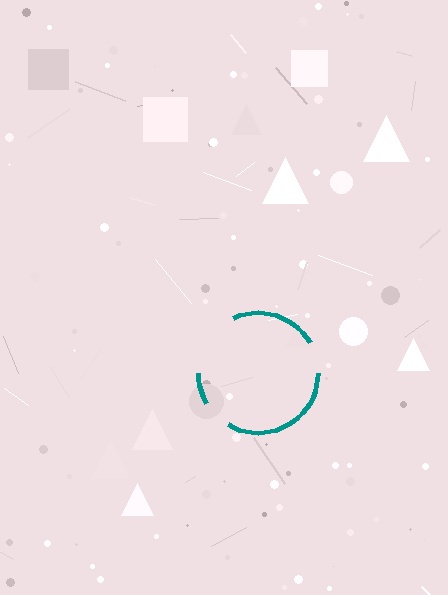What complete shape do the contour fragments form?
The contour fragments form a circle.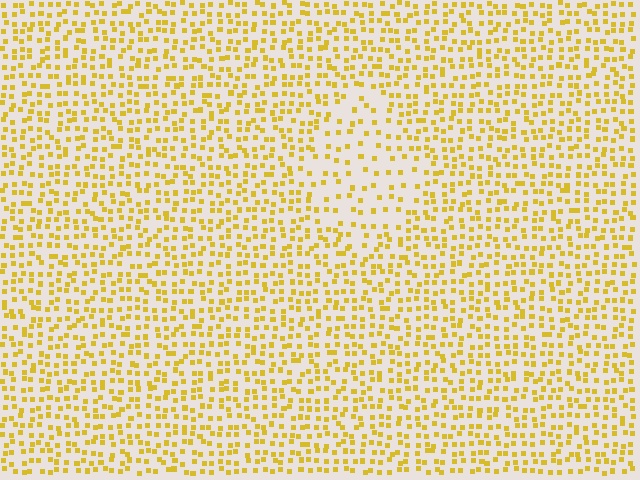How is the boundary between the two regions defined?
The boundary is defined by a change in element density (approximately 2.0x ratio). All elements are the same color, size, and shape.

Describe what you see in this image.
The image contains small yellow elements arranged at two different densities. A diamond-shaped region is visible where the elements are less densely packed than the surrounding area.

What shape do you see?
I see a diamond.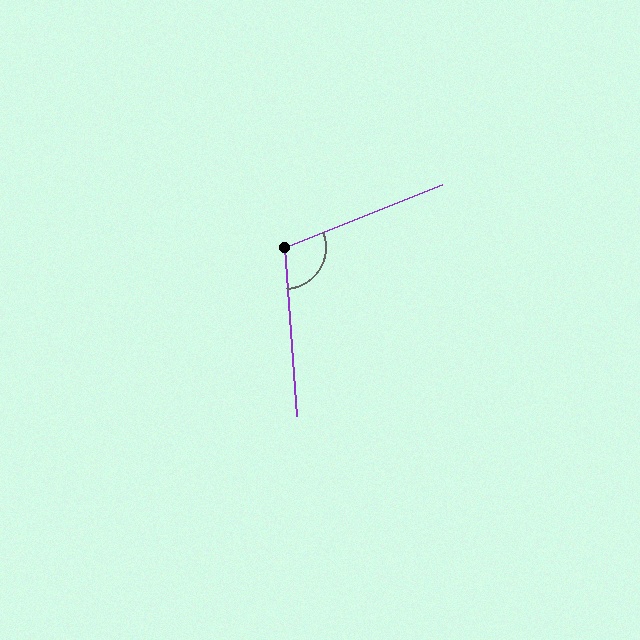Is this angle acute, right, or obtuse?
It is obtuse.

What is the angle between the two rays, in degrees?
Approximately 108 degrees.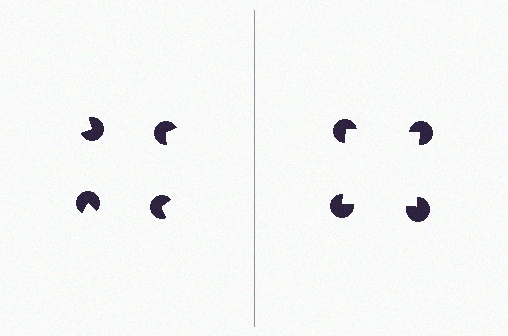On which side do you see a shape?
An illusory square appears on the right side. On the left side the wedge cuts are rotated, so no coherent shape forms.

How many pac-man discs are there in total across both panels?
8 — 4 on each side.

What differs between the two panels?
The pac-man discs are positioned identically on both sides; only the wedge orientations differ. On the right they align to a square; on the left they are misaligned.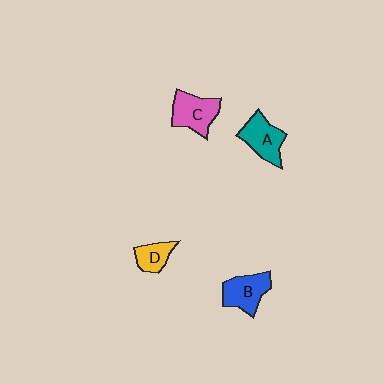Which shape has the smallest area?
Shape D (yellow).